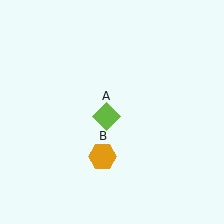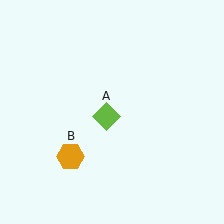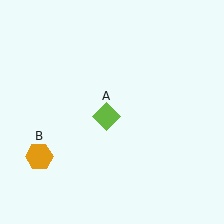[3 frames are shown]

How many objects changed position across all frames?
1 object changed position: orange hexagon (object B).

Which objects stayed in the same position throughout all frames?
Lime diamond (object A) remained stationary.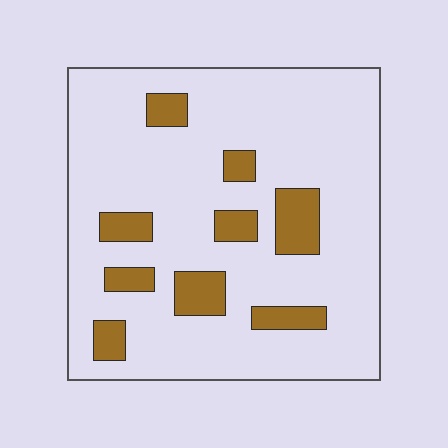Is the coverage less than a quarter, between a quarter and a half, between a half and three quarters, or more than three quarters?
Less than a quarter.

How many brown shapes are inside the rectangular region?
9.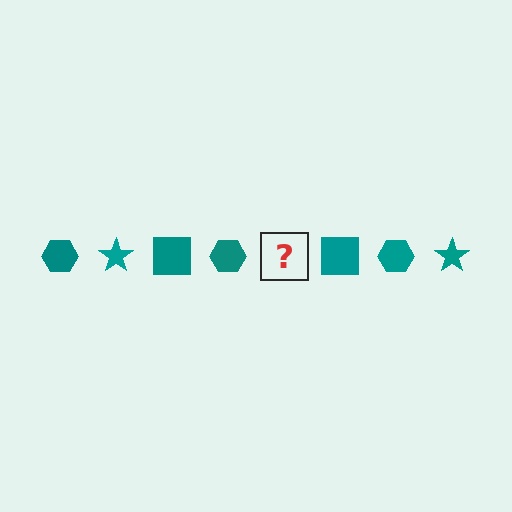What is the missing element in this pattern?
The missing element is a teal star.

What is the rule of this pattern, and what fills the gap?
The rule is that the pattern cycles through hexagon, star, square shapes in teal. The gap should be filled with a teal star.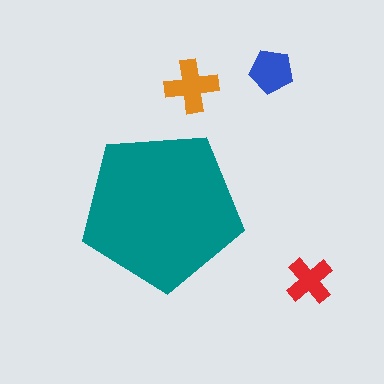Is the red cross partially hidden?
No, the red cross is fully visible.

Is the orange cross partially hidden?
No, the orange cross is fully visible.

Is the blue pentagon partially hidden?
No, the blue pentagon is fully visible.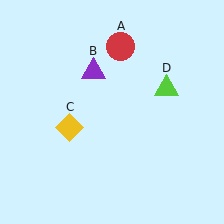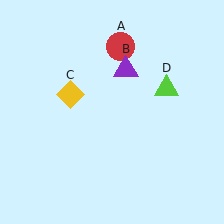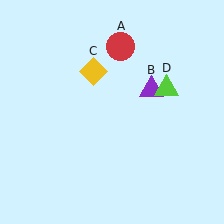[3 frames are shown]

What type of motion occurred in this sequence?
The purple triangle (object B), yellow diamond (object C) rotated clockwise around the center of the scene.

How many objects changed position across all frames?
2 objects changed position: purple triangle (object B), yellow diamond (object C).